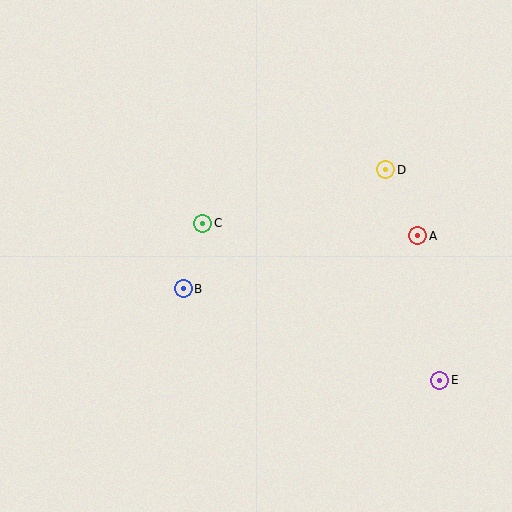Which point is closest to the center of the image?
Point C at (203, 223) is closest to the center.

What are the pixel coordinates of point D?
Point D is at (386, 170).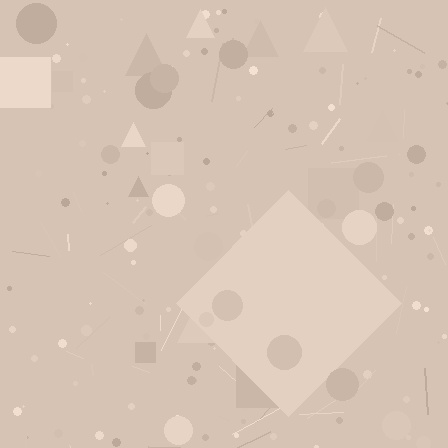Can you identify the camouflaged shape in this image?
The camouflaged shape is a diamond.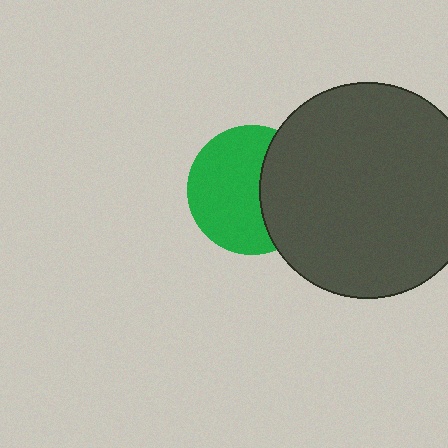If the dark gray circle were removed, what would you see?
You would see the complete green circle.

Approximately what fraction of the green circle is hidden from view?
Roughly 37% of the green circle is hidden behind the dark gray circle.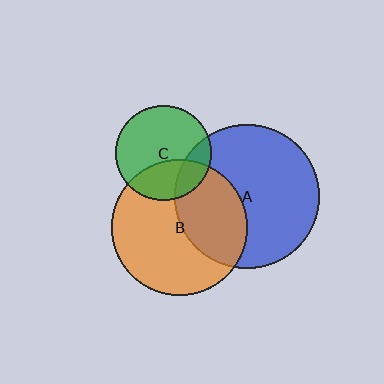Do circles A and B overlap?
Yes.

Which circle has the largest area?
Circle A (blue).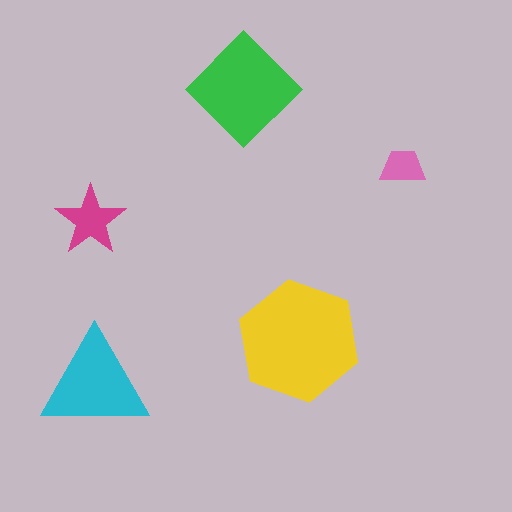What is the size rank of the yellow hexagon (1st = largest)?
1st.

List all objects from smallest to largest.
The pink trapezoid, the magenta star, the cyan triangle, the green diamond, the yellow hexagon.